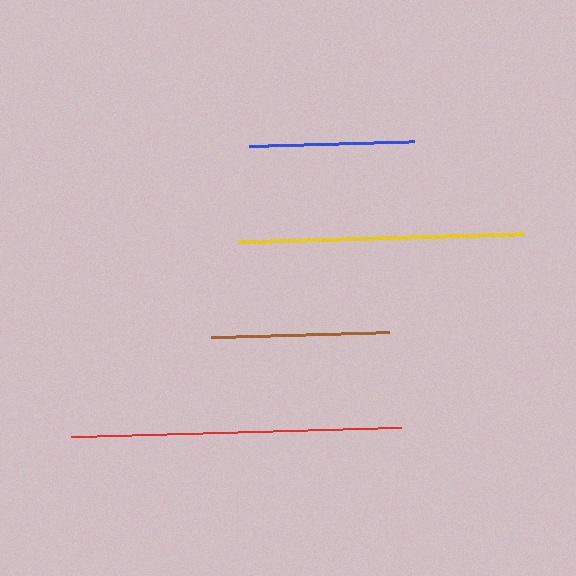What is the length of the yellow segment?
The yellow segment is approximately 285 pixels long.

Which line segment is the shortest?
The blue line is the shortest at approximately 165 pixels.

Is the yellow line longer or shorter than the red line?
The red line is longer than the yellow line.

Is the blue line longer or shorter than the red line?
The red line is longer than the blue line.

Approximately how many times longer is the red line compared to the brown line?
The red line is approximately 1.8 times the length of the brown line.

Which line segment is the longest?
The red line is the longest at approximately 330 pixels.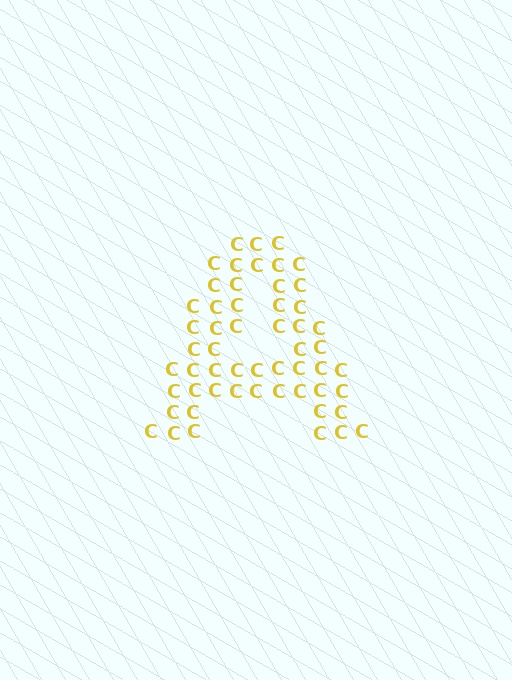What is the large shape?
The large shape is the letter A.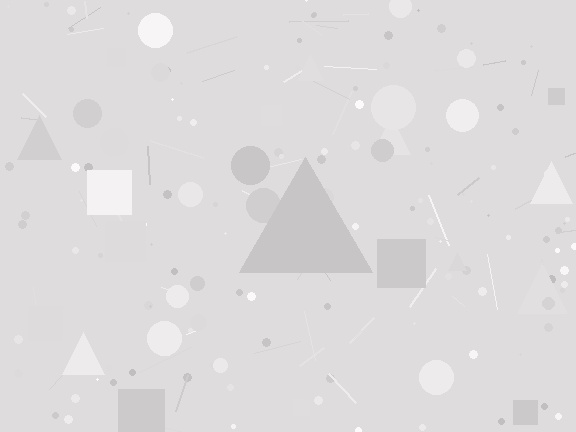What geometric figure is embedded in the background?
A triangle is embedded in the background.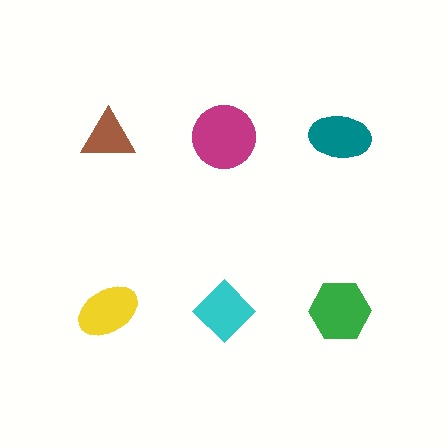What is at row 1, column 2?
A magenta circle.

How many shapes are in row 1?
3 shapes.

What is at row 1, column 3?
A teal ellipse.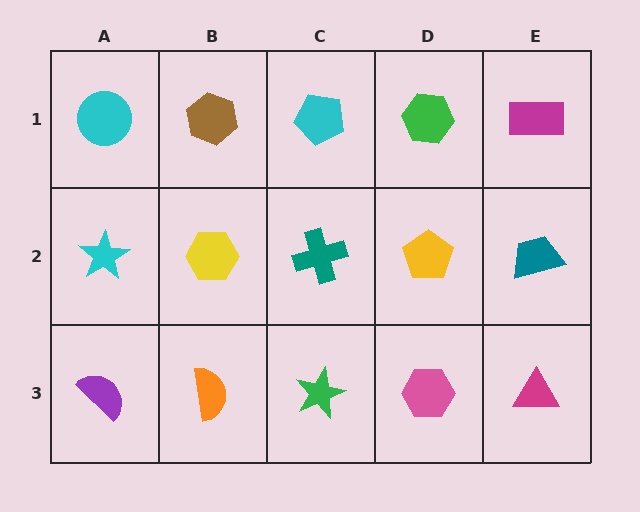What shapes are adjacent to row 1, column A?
A cyan star (row 2, column A), a brown hexagon (row 1, column B).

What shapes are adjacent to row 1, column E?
A teal trapezoid (row 2, column E), a green hexagon (row 1, column D).